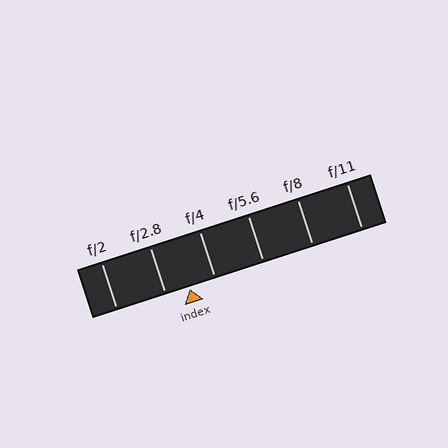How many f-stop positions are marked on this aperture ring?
There are 6 f-stop positions marked.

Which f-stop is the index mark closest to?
The index mark is closest to f/2.8.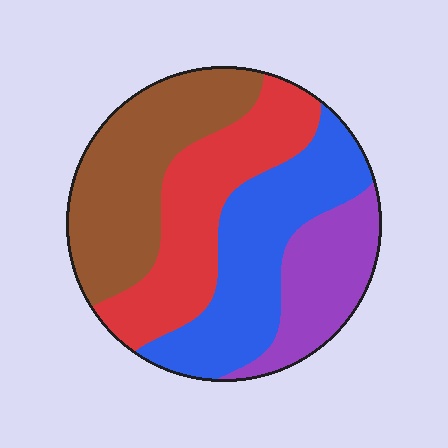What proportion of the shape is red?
Red takes up about one quarter (1/4) of the shape.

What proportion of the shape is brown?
Brown covers around 30% of the shape.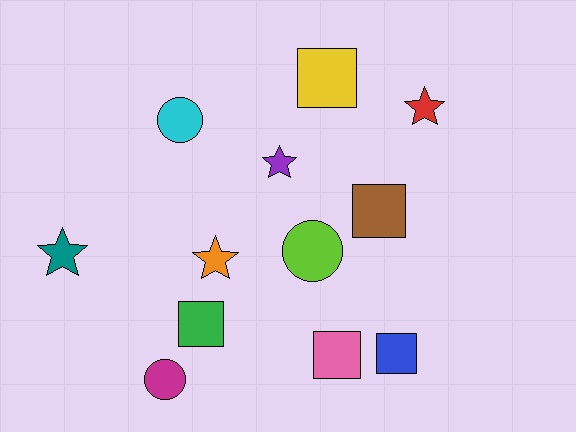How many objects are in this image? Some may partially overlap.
There are 12 objects.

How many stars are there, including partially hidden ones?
There are 4 stars.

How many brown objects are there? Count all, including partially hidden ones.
There is 1 brown object.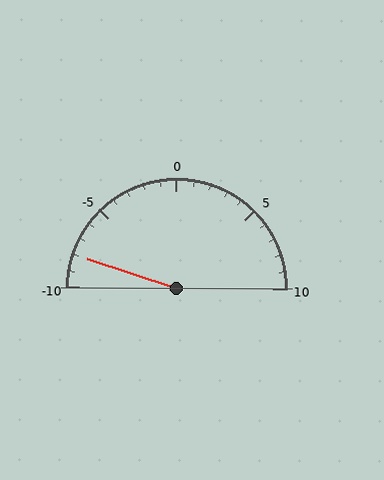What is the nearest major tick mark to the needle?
The nearest major tick mark is -10.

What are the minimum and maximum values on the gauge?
The gauge ranges from -10 to 10.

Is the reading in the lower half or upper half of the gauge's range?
The reading is in the lower half of the range (-10 to 10).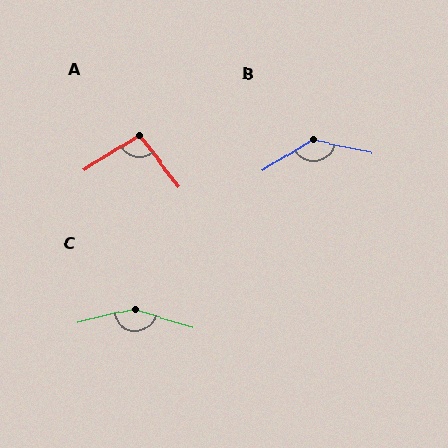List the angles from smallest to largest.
A (96°), B (136°), C (150°).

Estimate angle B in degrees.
Approximately 136 degrees.